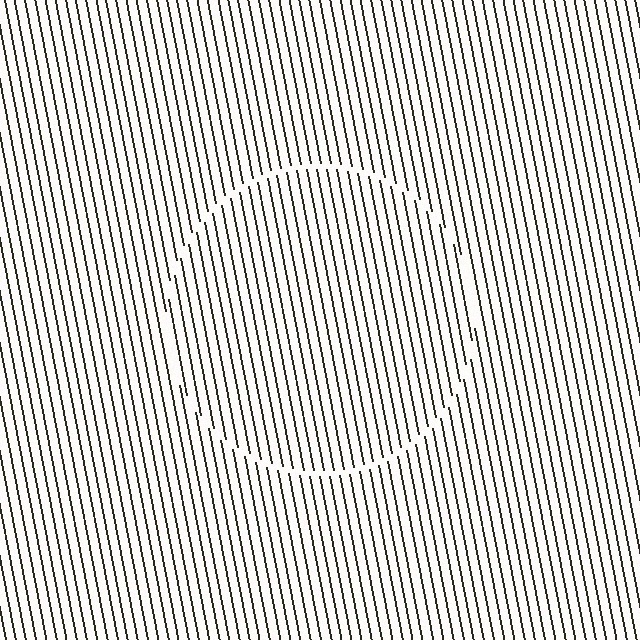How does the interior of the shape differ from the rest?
The interior of the shape contains the same grating, shifted by half a period — the contour is defined by the phase discontinuity where line-ends from the inner and outer gratings abut.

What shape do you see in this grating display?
An illusory circle. The interior of the shape contains the same grating, shifted by half a period — the contour is defined by the phase discontinuity where line-ends from the inner and outer gratings abut.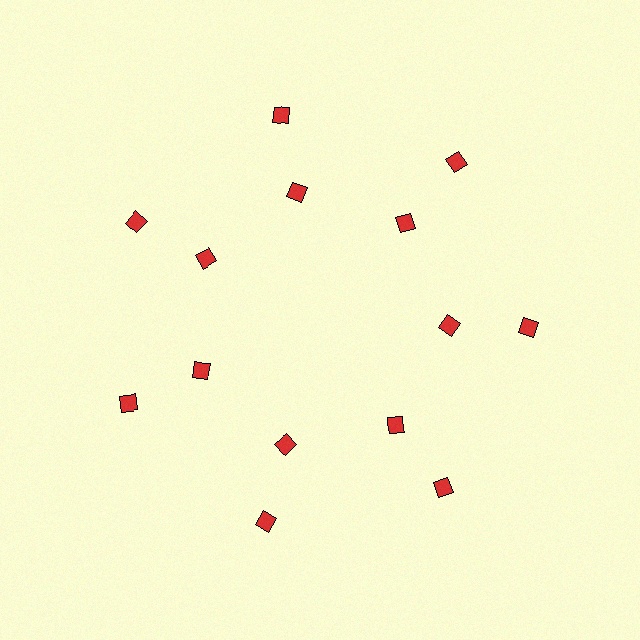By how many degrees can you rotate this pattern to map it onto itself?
The pattern maps onto itself every 51 degrees of rotation.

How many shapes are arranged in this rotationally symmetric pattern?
There are 14 shapes, arranged in 7 groups of 2.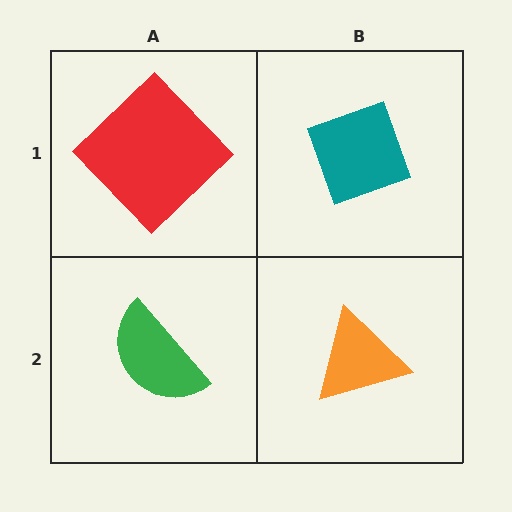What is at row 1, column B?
A teal diamond.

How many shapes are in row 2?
2 shapes.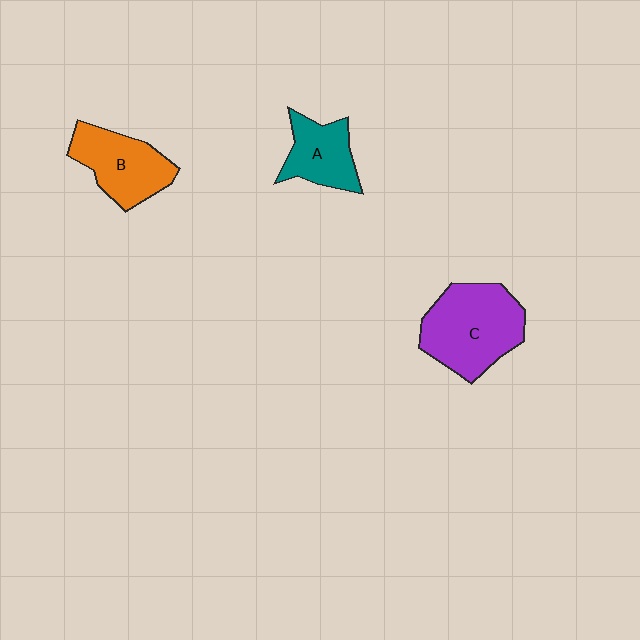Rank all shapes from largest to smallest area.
From largest to smallest: C (purple), B (orange), A (teal).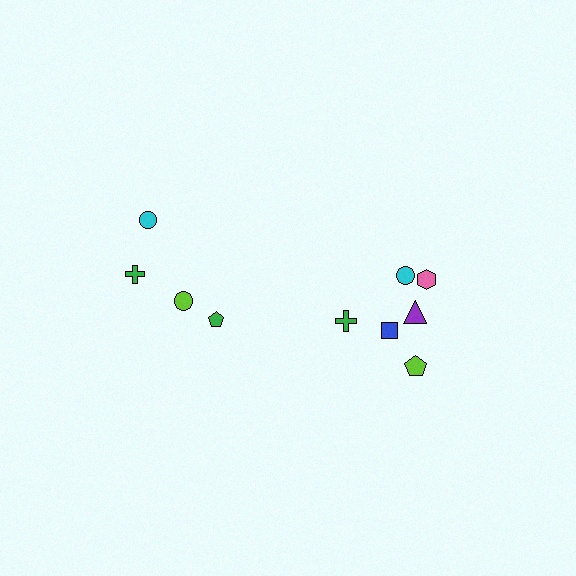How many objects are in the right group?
There are 6 objects.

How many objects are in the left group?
There are 4 objects.